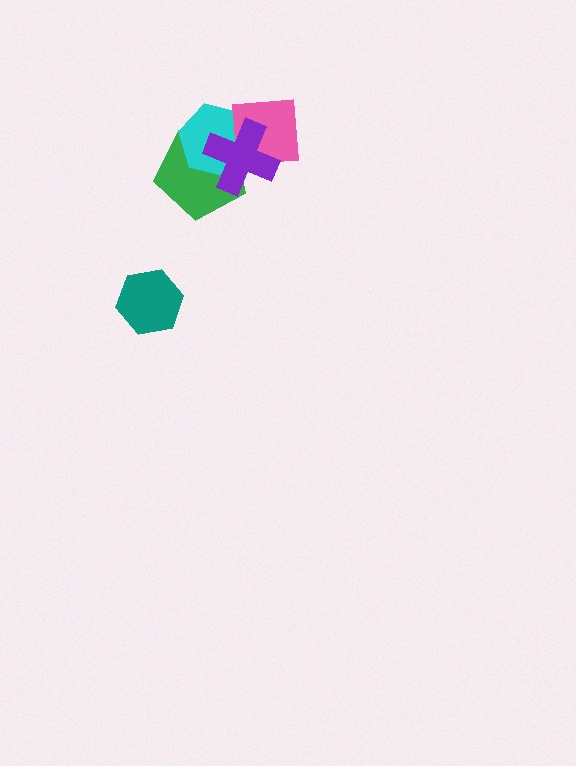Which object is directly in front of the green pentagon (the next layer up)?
The cyan hexagon is directly in front of the green pentagon.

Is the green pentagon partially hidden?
Yes, it is partially covered by another shape.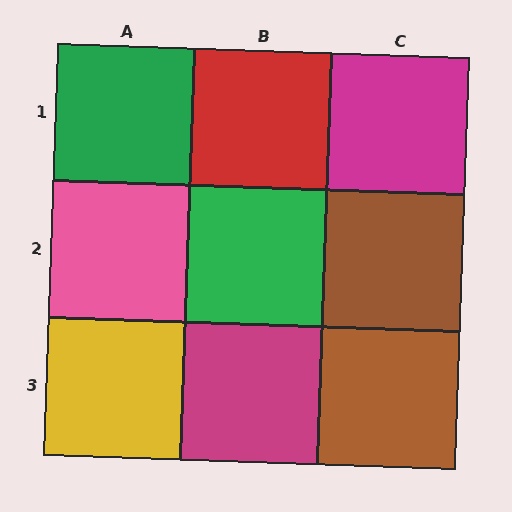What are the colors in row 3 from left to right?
Yellow, magenta, brown.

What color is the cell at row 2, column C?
Brown.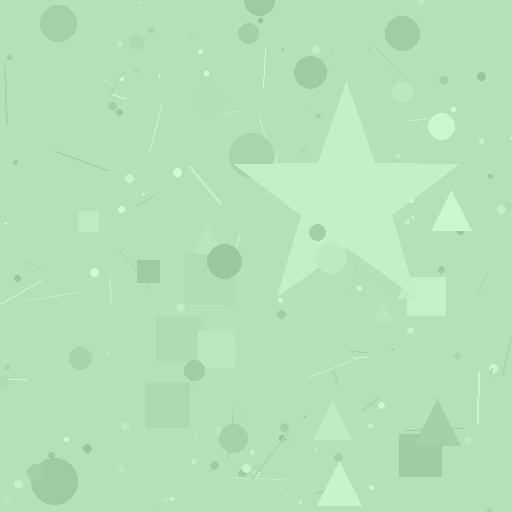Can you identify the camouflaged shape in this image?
The camouflaged shape is a star.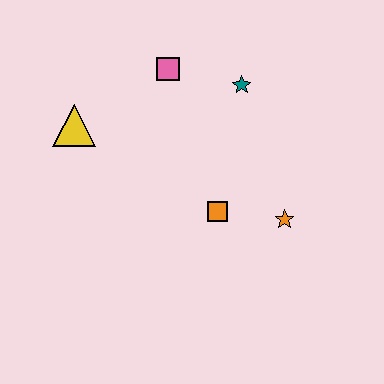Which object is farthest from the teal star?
The yellow triangle is farthest from the teal star.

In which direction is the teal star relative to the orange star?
The teal star is above the orange star.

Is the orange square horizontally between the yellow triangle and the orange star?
Yes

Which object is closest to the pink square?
The teal star is closest to the pink square.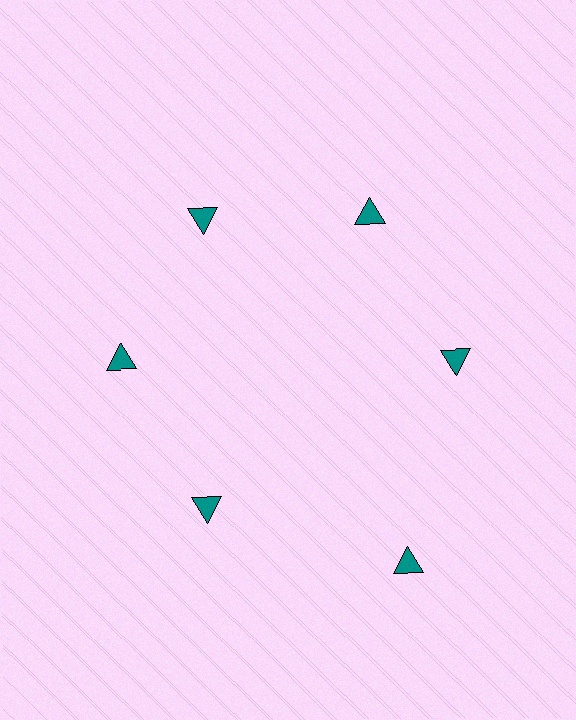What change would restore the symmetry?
The symmetry would be restored by moving it inward, back onto the ring so that all 6 triangles sit at equal angles and equal distance from the center.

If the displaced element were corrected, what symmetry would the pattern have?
It would have 6-fold rotational symmetry — the pattern would map onto itself every 60 degrees.